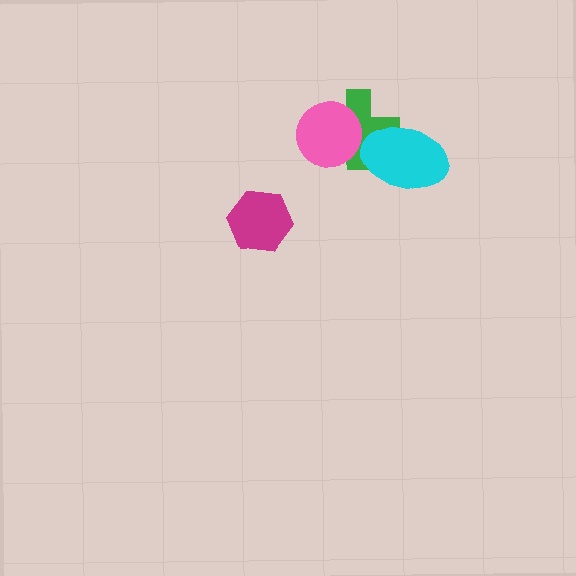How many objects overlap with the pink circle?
1 object overlaps with the pink circle.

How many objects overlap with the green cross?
2 objects overlap with the green cross.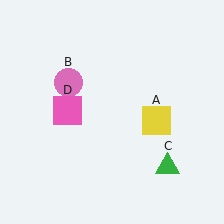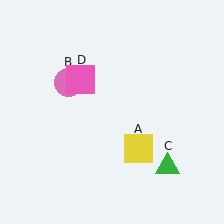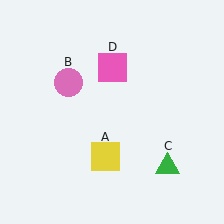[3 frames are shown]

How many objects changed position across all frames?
2 objects changed position: yellow square (object A), pink square (object D).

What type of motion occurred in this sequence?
The yellow square (object A), pink square (object D) rotated clockwise around the center of the scene.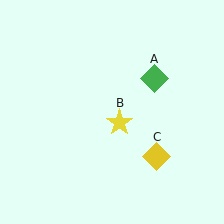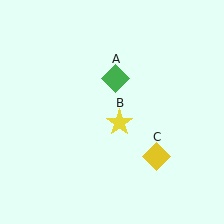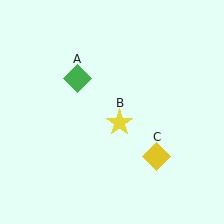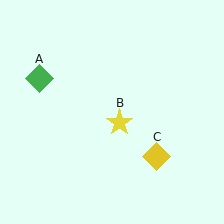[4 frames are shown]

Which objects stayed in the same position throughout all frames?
Yellow star (object B) and yellow diamond (object C) remained stationary.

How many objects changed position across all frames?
1 object changed position: green diamond (object A).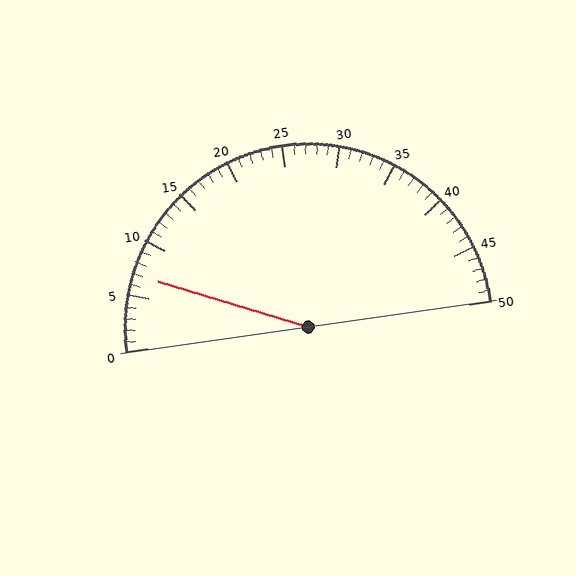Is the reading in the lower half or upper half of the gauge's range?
The reading is in the lower half of the range (0 to 50).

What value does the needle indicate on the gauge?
The needle indicates approximately 7.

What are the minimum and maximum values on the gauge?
The gauge ranges from 0 to 50.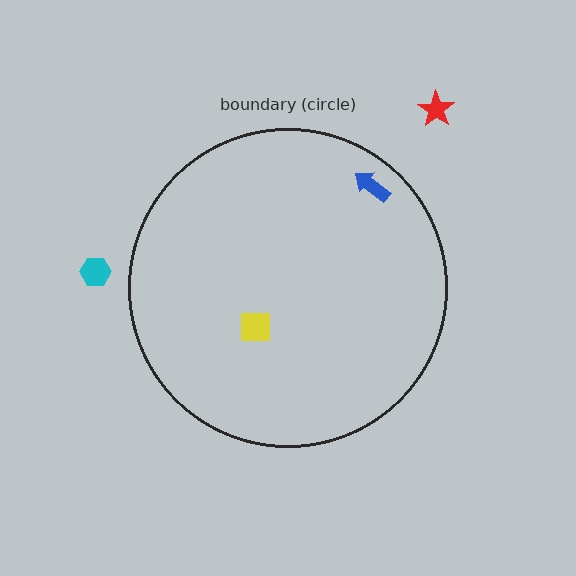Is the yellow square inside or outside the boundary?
Inside.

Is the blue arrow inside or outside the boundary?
Inside.